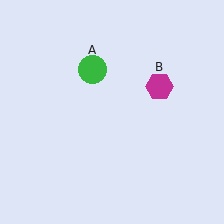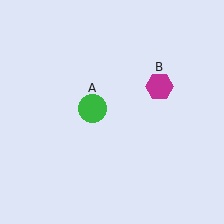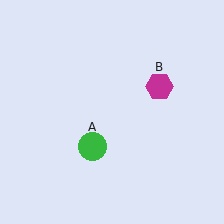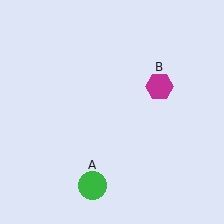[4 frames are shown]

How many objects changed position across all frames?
1 object changed position: green circle (object A).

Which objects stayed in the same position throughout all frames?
Magenta hexagon (object B) remained stationary.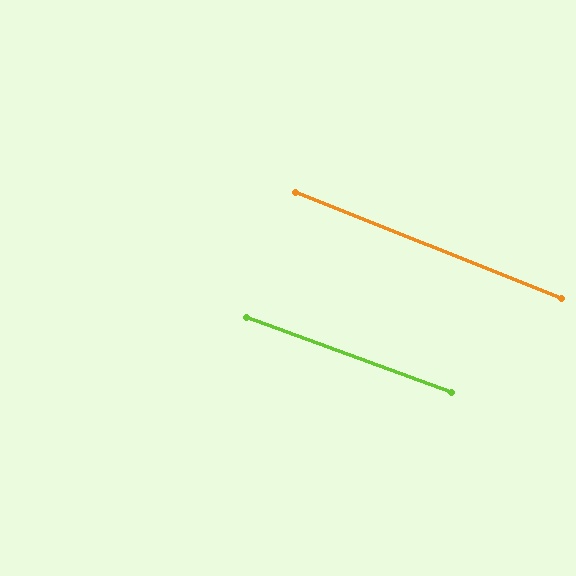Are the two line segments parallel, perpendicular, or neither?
Parallel — their directions differ by only 1.7°.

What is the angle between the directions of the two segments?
Approximately 2 degrees.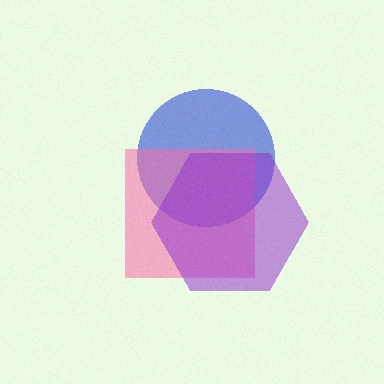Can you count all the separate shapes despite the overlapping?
Yes, there are 3 separate shapes.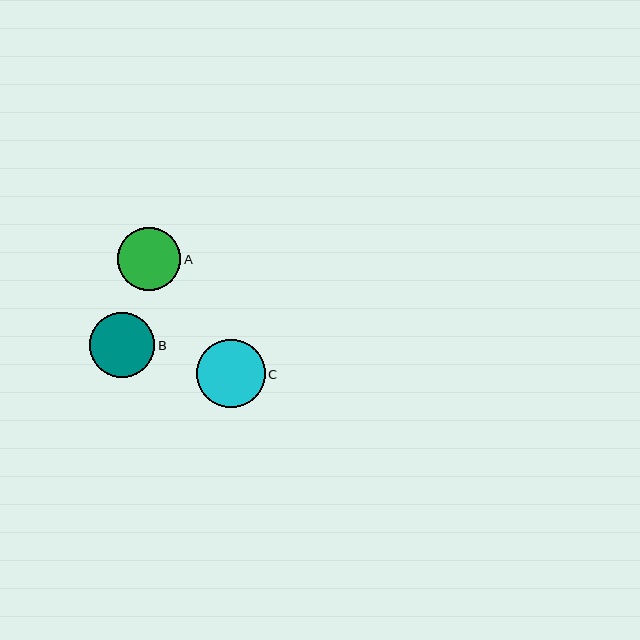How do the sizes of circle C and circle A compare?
Circle C and circle A are approximately the same size.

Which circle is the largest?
Circle C is the largest with a size of approximately 69 pixels.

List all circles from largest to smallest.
From largest to smallest: C, B, A.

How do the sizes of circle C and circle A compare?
Circle C and circle A are approximately the same size.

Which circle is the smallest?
Circle A is the smallest with a size of approximately 63 pixels.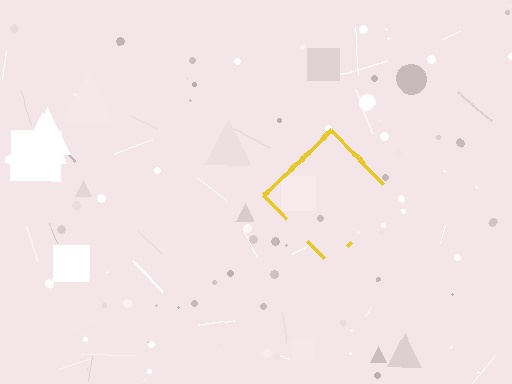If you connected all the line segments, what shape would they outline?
They would outline a diamond.